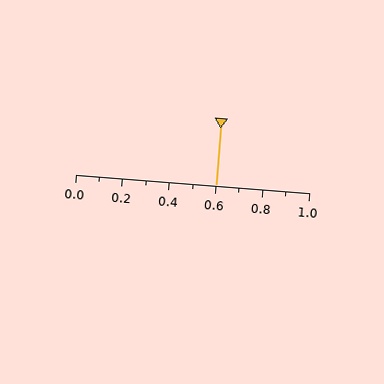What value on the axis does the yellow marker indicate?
The marker indicates approximately 0.6.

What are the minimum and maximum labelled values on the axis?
The axis runs from 0.0 to 1.0.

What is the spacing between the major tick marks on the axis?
The major ticks are spaced 0.2 apart.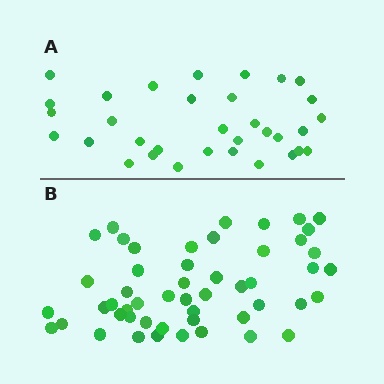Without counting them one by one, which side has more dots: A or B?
Region B (the bottom region) has more dots.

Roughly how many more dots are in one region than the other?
Region B has approximately 20 more dots than region A.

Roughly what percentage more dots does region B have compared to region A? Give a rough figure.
About 55% more.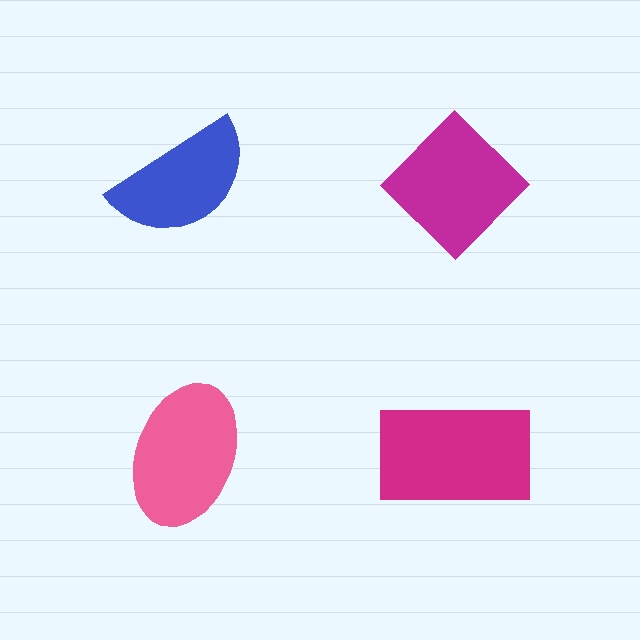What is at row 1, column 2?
A magenta diamond.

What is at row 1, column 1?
A blue semicircle.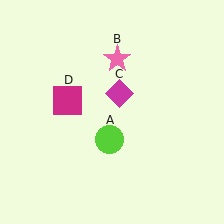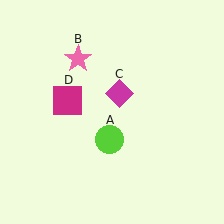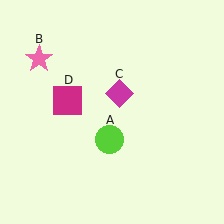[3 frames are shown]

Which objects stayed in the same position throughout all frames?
Lime circle (object A) and magenta diamond (object C) and magenta square (object D) remained stationary.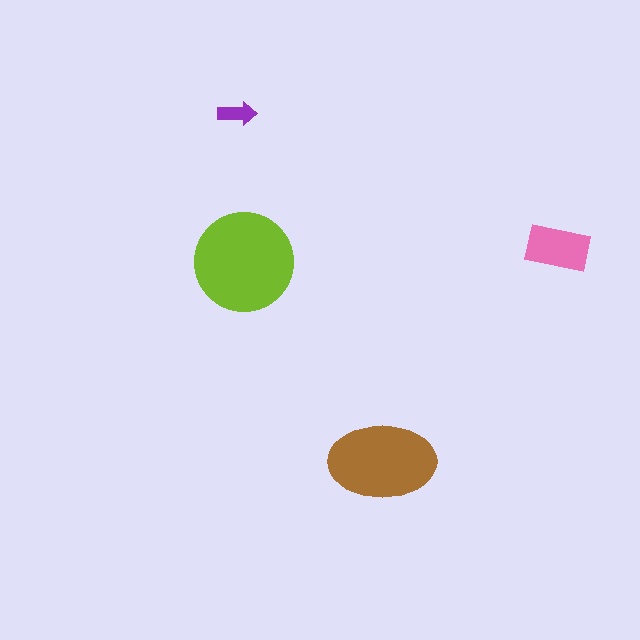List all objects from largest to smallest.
The lime circle, the brown ellipse, the pink rectangle, the purple arrow.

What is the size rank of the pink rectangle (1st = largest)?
3rd.